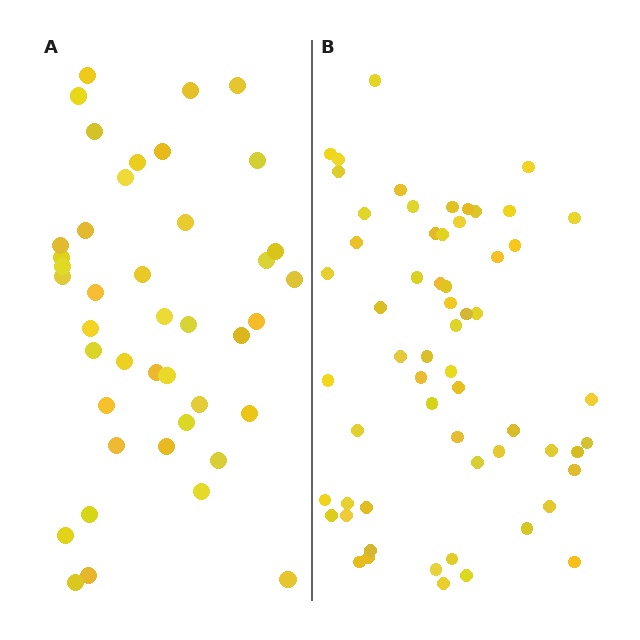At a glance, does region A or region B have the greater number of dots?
Region B (the right region) has more dots.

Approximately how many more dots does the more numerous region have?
Region B has approximately 20 more dots than region A.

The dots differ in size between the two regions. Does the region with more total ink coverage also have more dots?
No. Region A has more total ink coverage because its dots are larger, but region B actually contains more individual dots. Total area can be misleading — the number of items is what matters here.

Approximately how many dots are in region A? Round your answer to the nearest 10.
About 40 dots. (The exact count is 42, which rounds to 40.)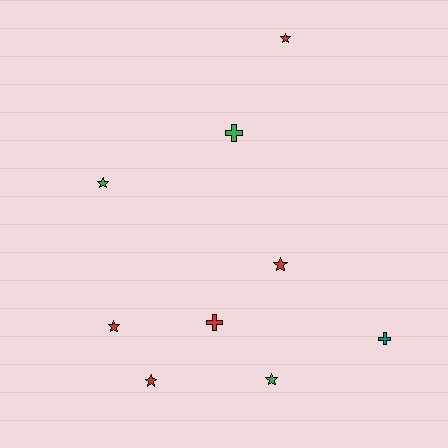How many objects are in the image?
There are 9 objects.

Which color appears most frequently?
Red, with 5 objects.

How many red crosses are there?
There is 1 red cross.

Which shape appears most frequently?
Star, with 6 objects.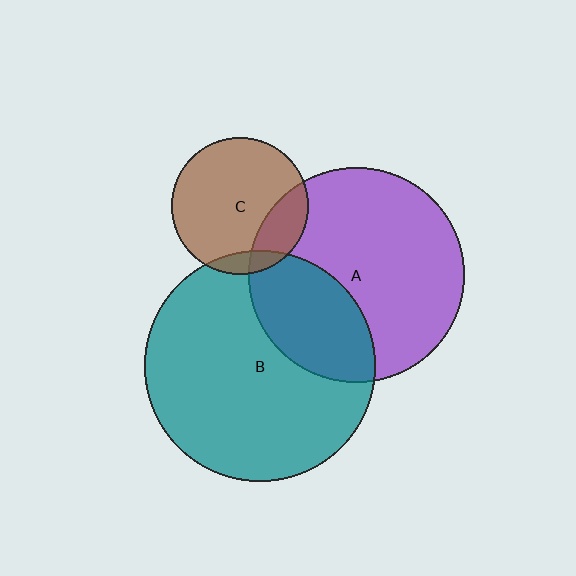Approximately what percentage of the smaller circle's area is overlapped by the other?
Approximately 20%.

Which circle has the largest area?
Circle B (teal).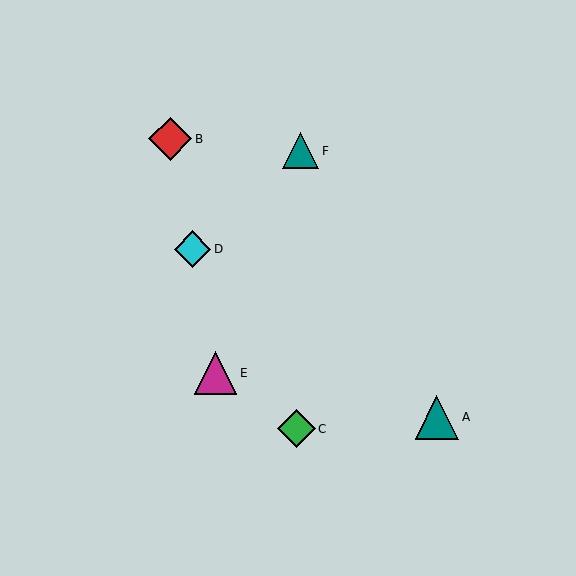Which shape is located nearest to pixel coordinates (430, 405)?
The teal triangle (labeled A) at (437, 417) is nearest to that location.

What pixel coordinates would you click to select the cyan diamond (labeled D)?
Click at (193, 249) to select the cyan diamond D.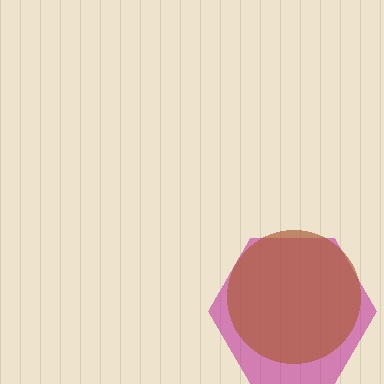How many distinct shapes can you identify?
There are 2 distinct shapes: a magenta hexagon, a brown circle.